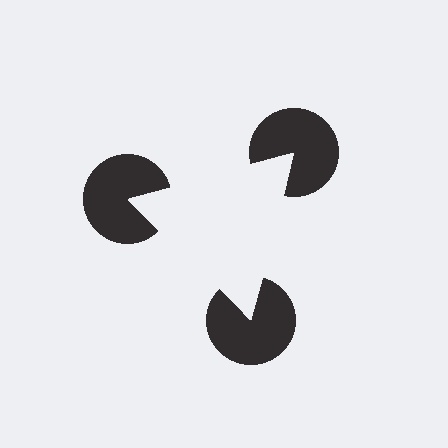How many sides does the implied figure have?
3 sides.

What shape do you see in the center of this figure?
An illusory triangle — its edges are inferred from the aligned wedge cuts in the pac-man discs, not physically drawn.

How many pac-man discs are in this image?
There are 3 — one at each vertex of the illusory triangle.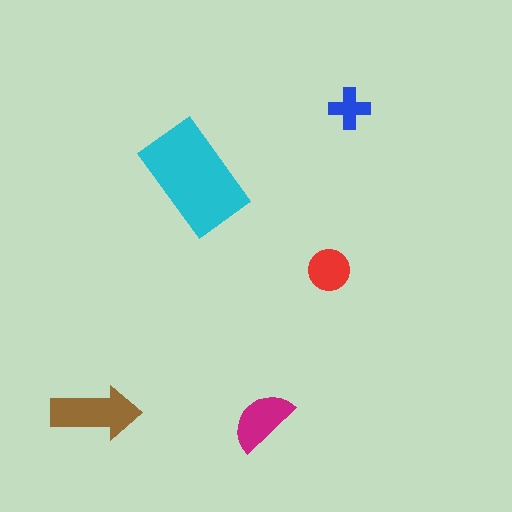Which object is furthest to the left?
The brown arrow is leftmost.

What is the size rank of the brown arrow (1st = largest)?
2nd.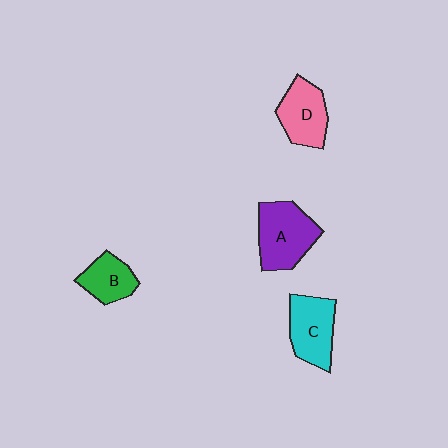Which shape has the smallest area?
Shape B (green).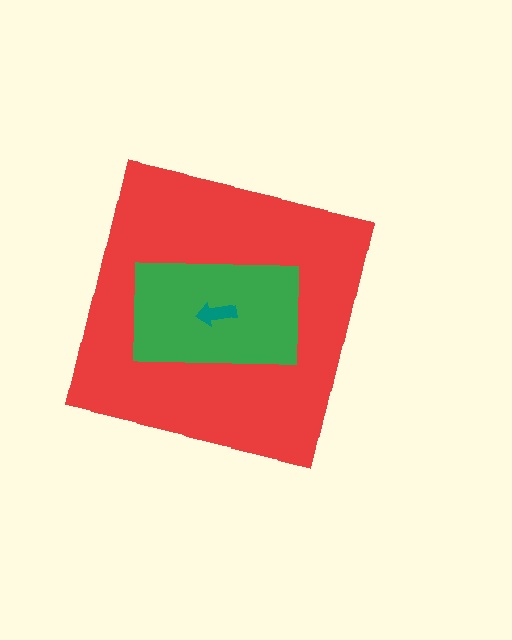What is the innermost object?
The teal arrow.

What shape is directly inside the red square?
The green rectangle.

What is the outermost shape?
The red square.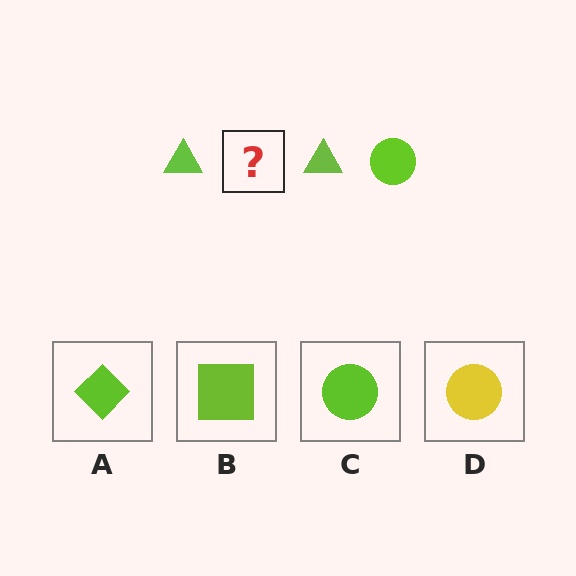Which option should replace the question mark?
Option C.